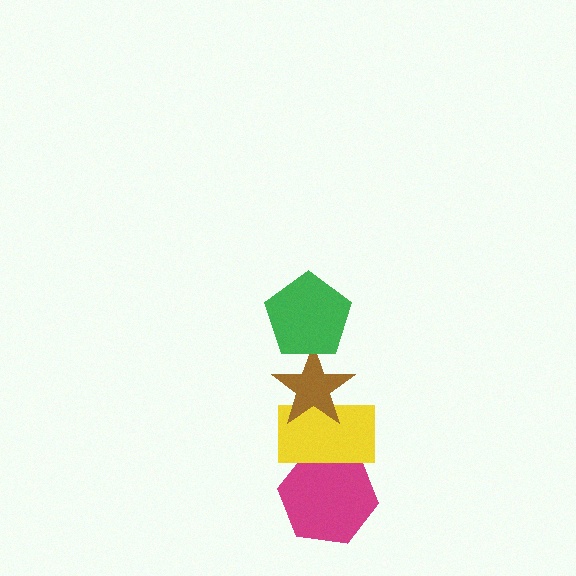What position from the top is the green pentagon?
The green pentagon is 1st from the top.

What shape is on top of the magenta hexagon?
The yellow rectangle is on top of the magenta hexagon.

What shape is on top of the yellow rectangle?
The brown star is on top of the yellow rectangle.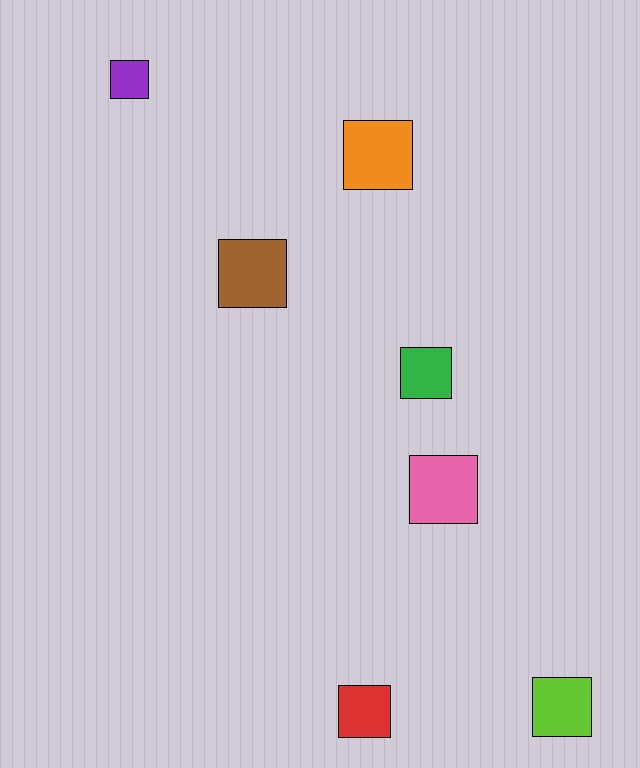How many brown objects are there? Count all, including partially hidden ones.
There is 1 brown object.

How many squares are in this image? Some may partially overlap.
There are 7 squares.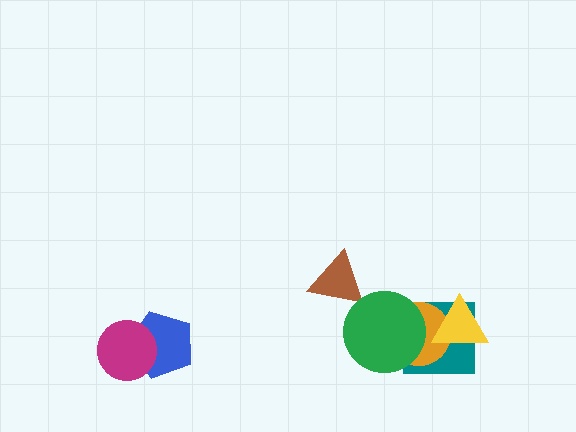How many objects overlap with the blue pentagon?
1 object overlaps with the blue pentagon.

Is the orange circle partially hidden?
Yes, it is partially covered by another shape.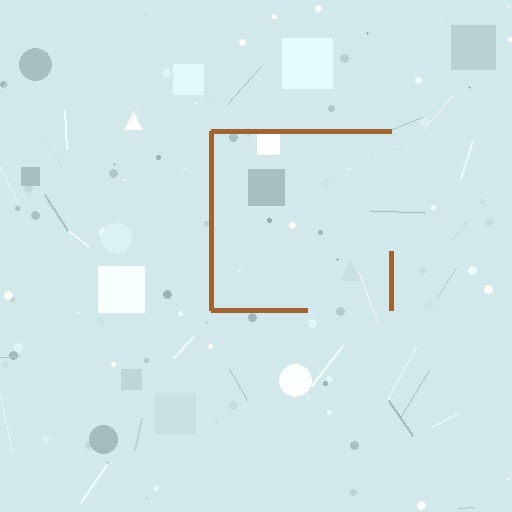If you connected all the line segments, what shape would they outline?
They would outline a square.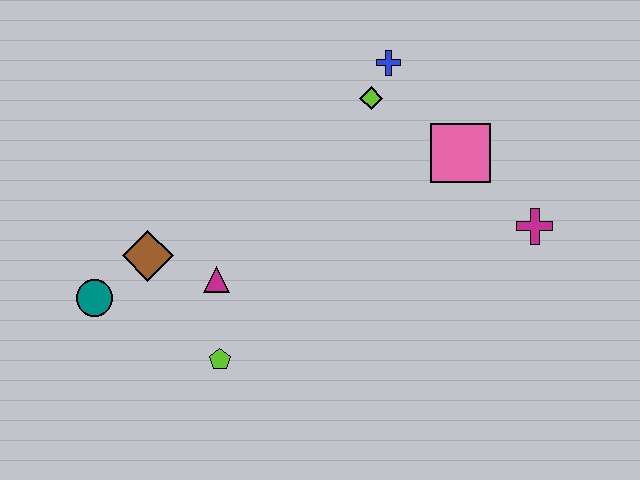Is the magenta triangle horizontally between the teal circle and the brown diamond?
No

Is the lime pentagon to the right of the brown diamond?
Yes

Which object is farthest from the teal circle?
The magenta cross is farthest from the teal circle.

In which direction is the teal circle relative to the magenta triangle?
The teal circle is to the left of the magenta triangle.